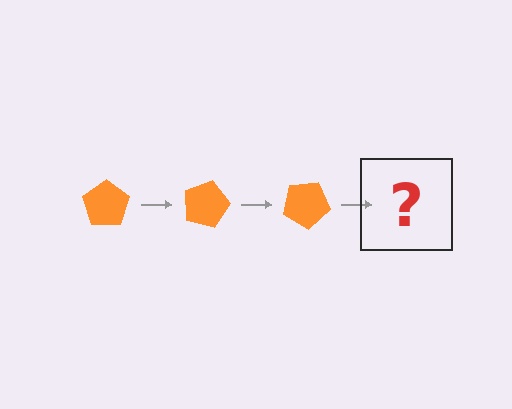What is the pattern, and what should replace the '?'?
The pattern is that the pentagon rotates 15 degrees each step. The '?' should be an orange pentagon rotated 45 degrees.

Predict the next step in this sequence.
The next step is an orange pentagon rotated 45 degrees.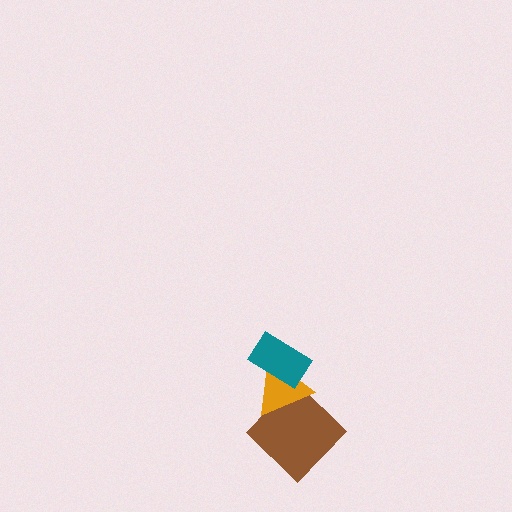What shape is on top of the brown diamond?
The orange triangle is on top of the brown diamond.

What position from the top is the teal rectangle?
The teal rectangle is 1st from the top.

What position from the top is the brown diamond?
The brown diamond is 3rd from the top.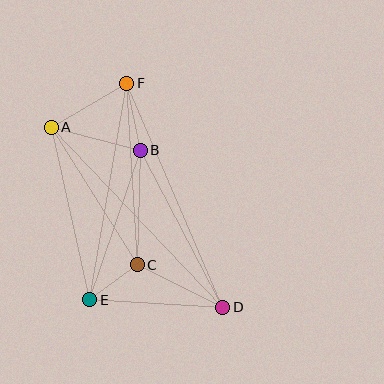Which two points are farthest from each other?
Points A and D are farthest from each other.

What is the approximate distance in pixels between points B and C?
The distance between B and C is approximately 114 pixels.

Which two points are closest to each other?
Points C and E are closest to each other.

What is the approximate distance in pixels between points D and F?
The distance between D and F is approximately 244 pixels.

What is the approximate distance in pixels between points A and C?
The distance between A and C is approximately 162 pixels.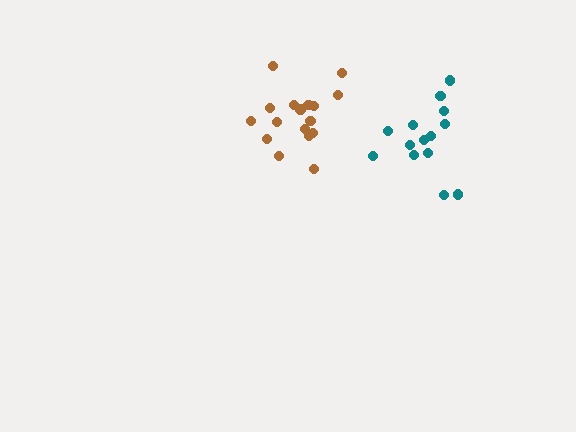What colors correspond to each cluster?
The clusters are colored: teal, brown.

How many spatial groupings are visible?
There are 2 spatial groupings.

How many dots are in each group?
Group 1: 14 dots, Group 2: 17 dots (31 total).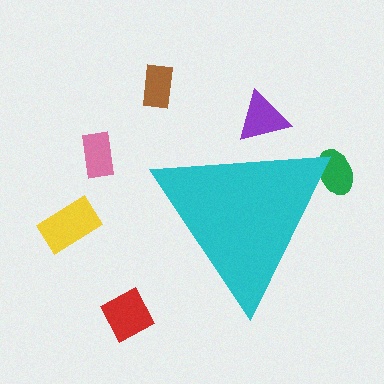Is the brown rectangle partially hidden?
No, the brown rectangle is fully visible.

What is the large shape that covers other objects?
A cyan triangle.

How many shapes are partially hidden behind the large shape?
2 shapes are partially hidden.